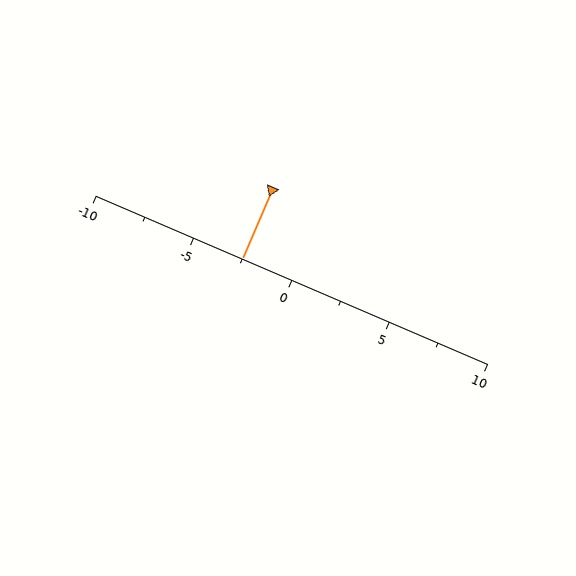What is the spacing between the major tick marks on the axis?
The major ticks are spaced 5 apart.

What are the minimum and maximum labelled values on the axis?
The axis runs from -10 to 10.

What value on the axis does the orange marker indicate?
The marker indicates approximately -2.5.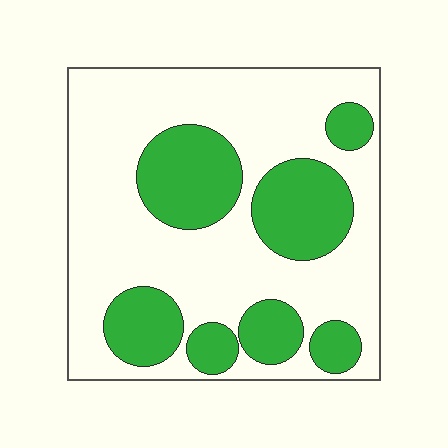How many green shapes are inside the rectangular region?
7.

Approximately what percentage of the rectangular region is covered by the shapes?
Approximately 35%.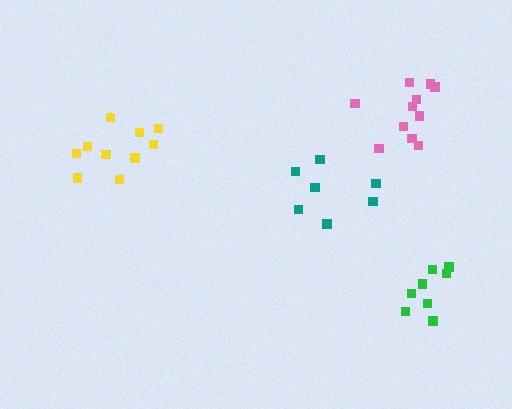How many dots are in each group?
Group 1: 11 dots, Group 2: 8 dots, Group 3: 11 dots, Group 4: 7 dots (37 total).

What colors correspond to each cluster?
The clusters are colored: yellow, green, pink, teal.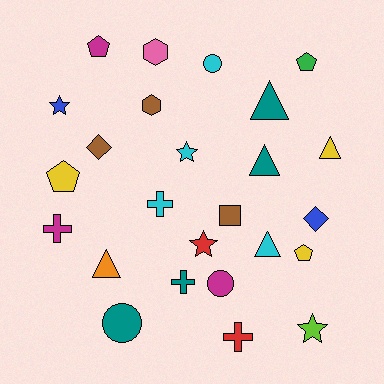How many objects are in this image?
There are 25 objects.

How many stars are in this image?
There are 4 stars.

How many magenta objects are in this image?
There are 3 magenta objects.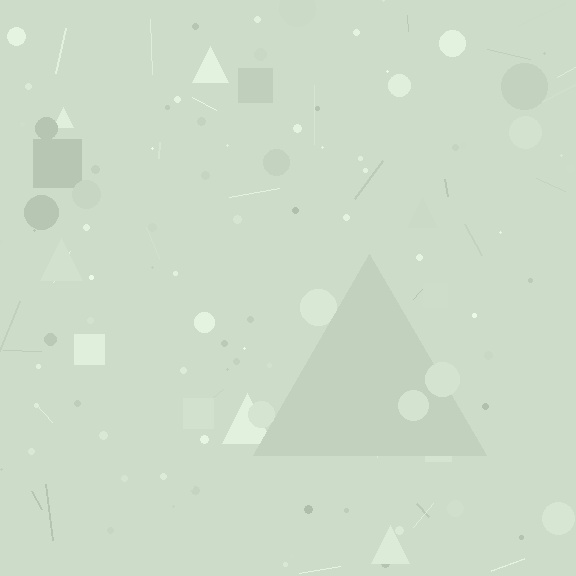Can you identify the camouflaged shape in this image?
The camouflaged shape is a triangle.